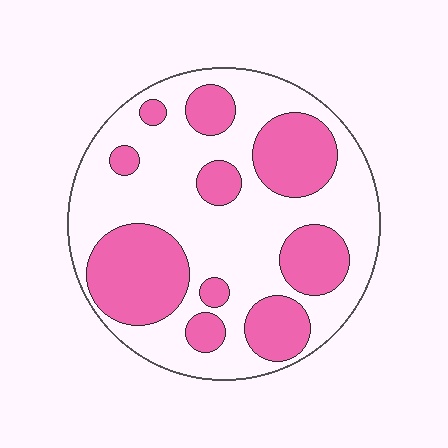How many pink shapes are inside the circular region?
10.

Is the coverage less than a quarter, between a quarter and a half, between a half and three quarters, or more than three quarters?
Between a quarter and a half.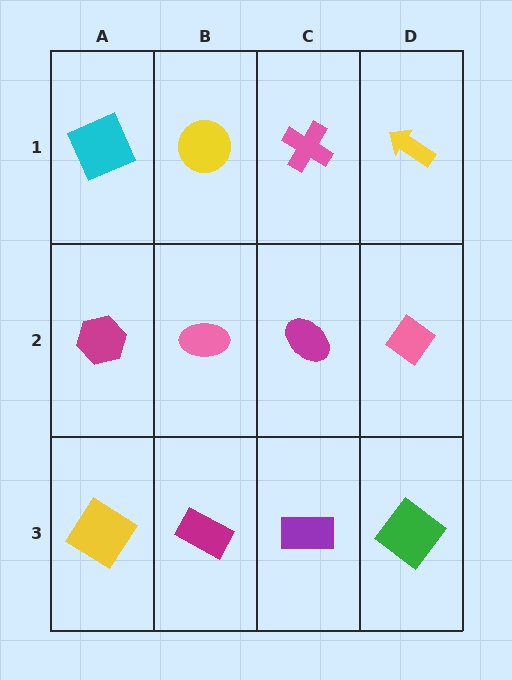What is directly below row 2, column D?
A green diamond.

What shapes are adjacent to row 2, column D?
A yellow arrow (row 1, column D), a green diamond (row 3, column D), a magenta ellipse (row 2, column C).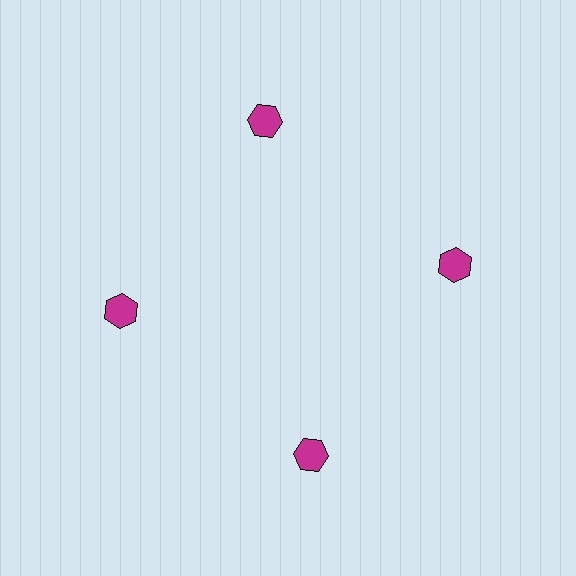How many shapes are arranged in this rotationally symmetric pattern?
There are 4 shapes, arranged in 4 groups of 1.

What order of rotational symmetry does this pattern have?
This pattern has 4-fold rotational symmetry.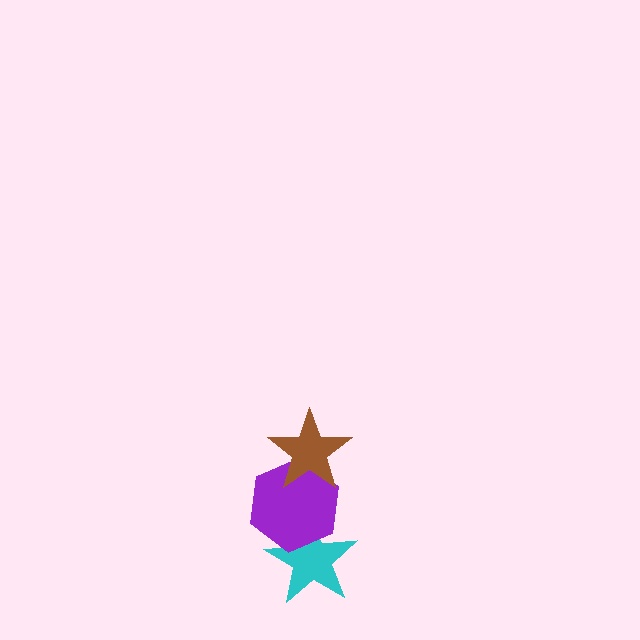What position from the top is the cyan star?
The cyan star is 3rd from the top.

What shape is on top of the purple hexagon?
The brown star is on top of the purple hexagon.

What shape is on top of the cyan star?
The purple hexagon is on top of the cyan star.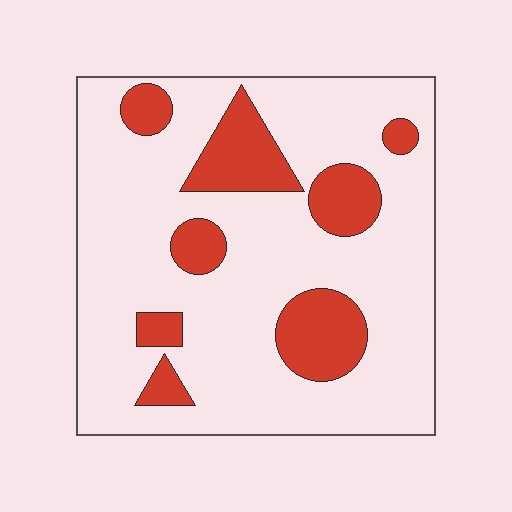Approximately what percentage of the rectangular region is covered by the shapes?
Approximately 20%.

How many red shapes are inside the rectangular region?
8.